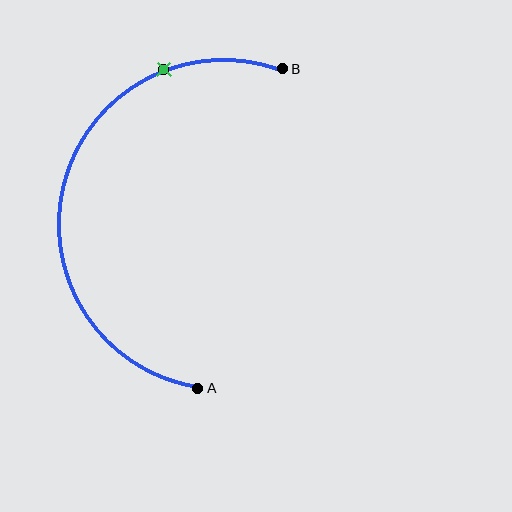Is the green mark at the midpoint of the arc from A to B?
No. The green mark lies on the arc but is closer to endpoint B. The arc midpoint would be at the point on the curve equidistant along the arc from both A and B.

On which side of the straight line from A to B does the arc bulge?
The arc bulges to the left of the straight line connecting A and B.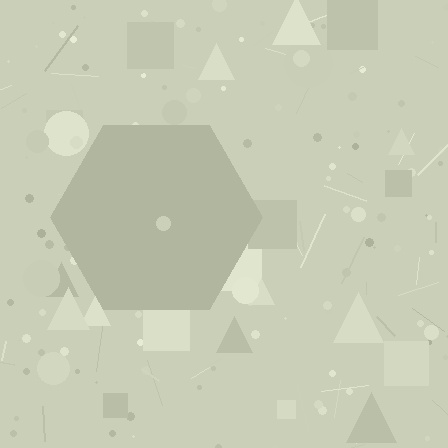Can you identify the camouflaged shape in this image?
The camouflaged shape is a hexagon.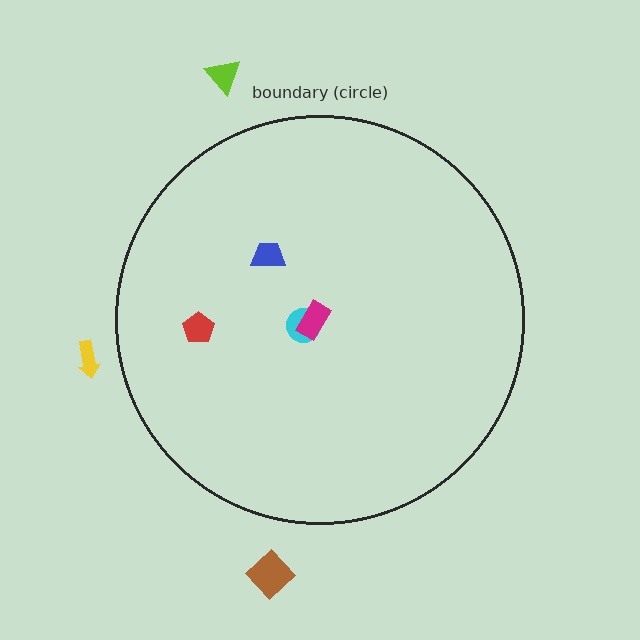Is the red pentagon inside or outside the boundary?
Inside.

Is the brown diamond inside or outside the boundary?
Outside.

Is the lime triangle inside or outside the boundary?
Outside.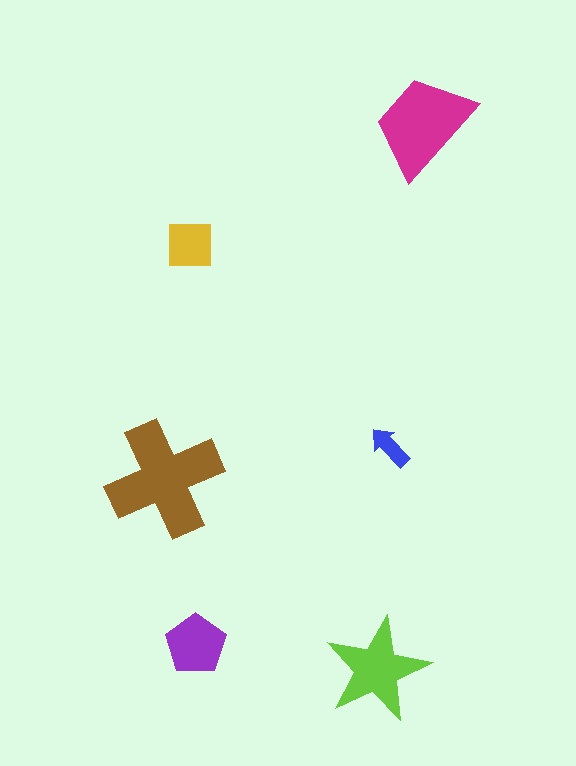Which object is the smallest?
The blue arrow.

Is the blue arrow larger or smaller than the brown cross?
Smaller.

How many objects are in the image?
There are 6 objects in the image.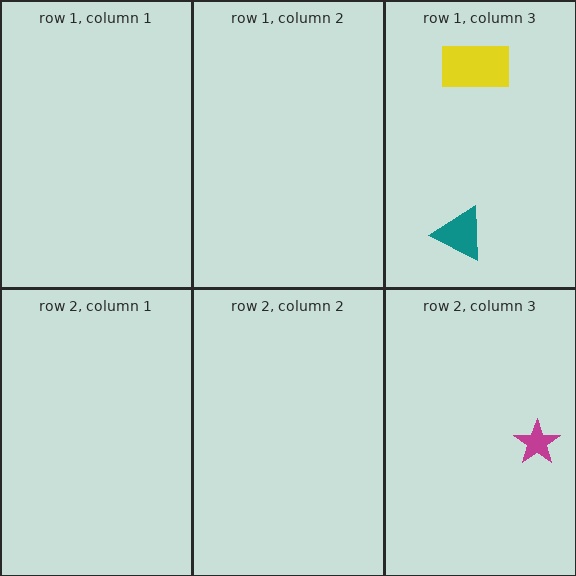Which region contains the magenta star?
The row 2, column 3 region.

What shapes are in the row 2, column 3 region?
The magenta star.